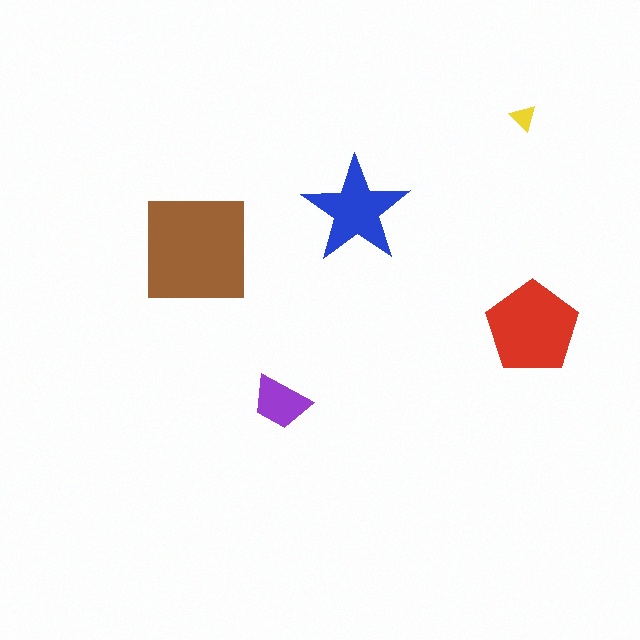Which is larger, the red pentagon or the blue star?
The red pentagon.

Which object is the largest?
The brown square.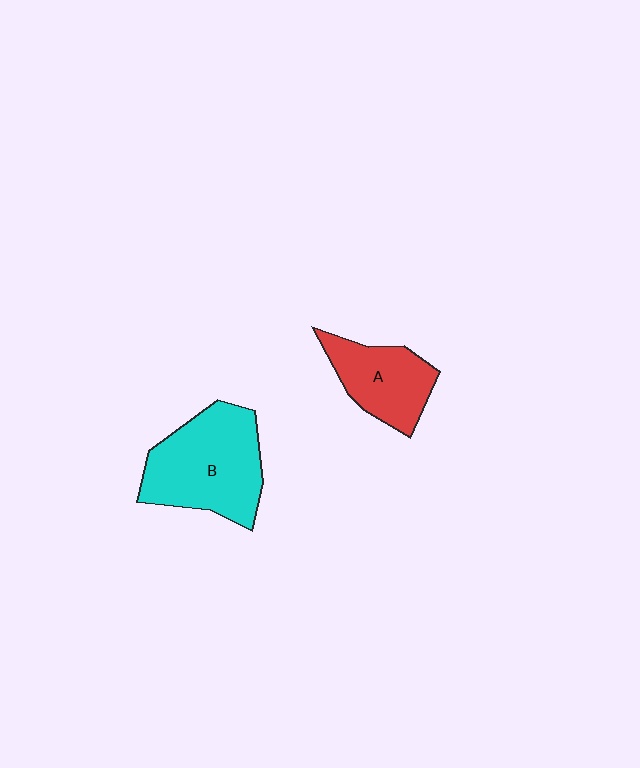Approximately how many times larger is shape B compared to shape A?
Approximately 1.6 times.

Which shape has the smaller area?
Shape A (red).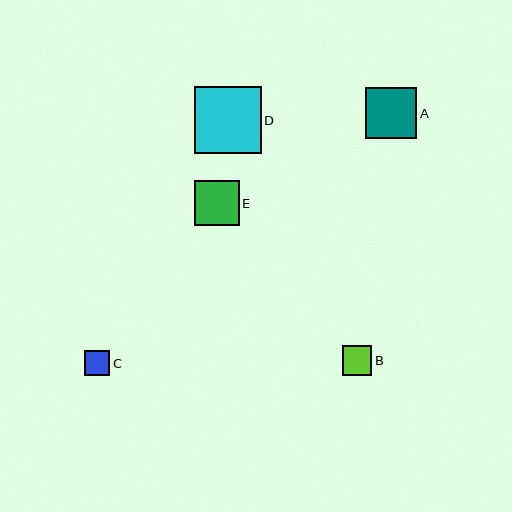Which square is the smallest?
Square C is the smallest with a size of approximately 25 pixels.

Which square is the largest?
Square D is the largest with a size of approximately 67 pixels.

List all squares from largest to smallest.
From largest to smallest: D, A, E, B, C.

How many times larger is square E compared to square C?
Square E is approximately 1.8 times the size of square C.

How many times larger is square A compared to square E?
Square A is approximately 1.1 times the size of square E.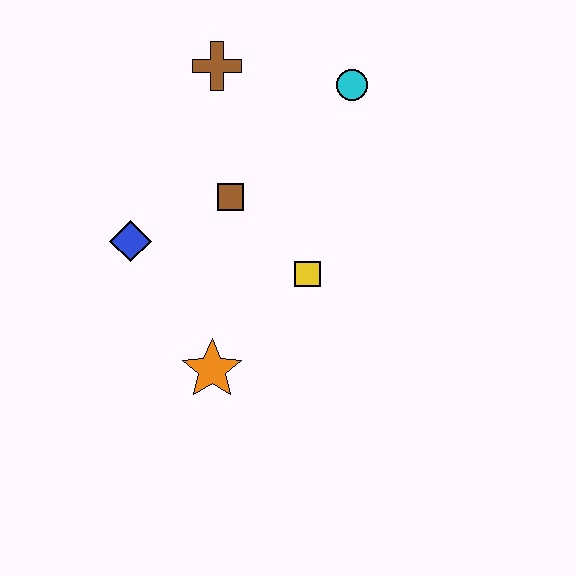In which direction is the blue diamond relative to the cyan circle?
The blue diamond is to the left of the cyan circle.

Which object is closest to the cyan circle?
The brown cross is closest to the cyan circle.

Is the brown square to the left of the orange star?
No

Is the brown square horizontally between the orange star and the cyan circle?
Yes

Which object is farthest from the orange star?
The cyan circle is farthest from the orange star.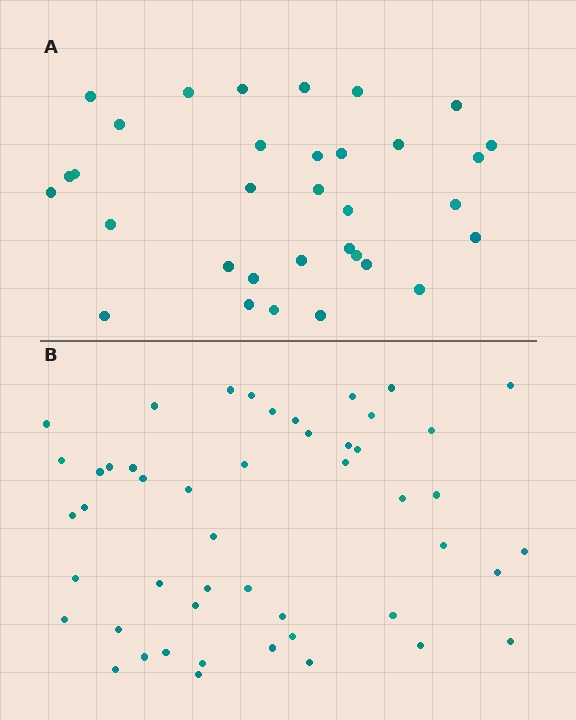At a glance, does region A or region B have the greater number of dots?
Region B (the bottom region) has more dots.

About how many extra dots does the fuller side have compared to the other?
Region B has approximately 15 more dots than region A.